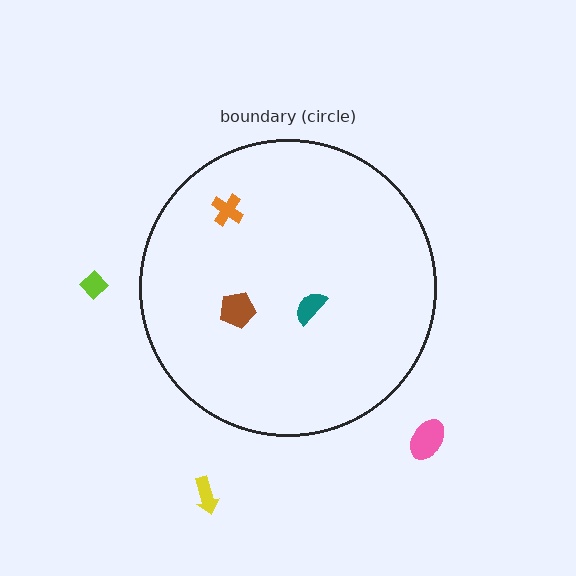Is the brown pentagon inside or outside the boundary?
Inside.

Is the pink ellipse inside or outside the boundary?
Outside.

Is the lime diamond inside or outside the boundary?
Outside.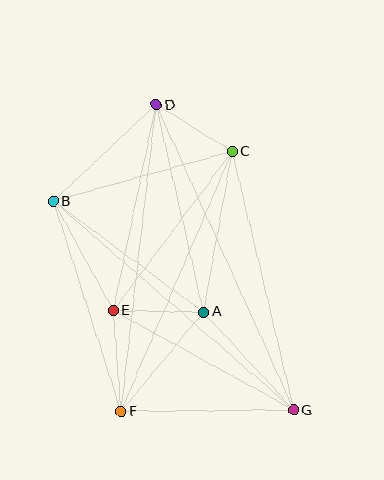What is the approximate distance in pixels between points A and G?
The distance between A and G is approximately 133 pixels.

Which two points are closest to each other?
Points C and D are closest to each other.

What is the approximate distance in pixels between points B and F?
The distance between B and F is approximately 220 pixels.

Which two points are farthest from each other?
Points D and G are farthest from each other.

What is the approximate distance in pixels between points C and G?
The distance between C and G is approximately 266 pixels.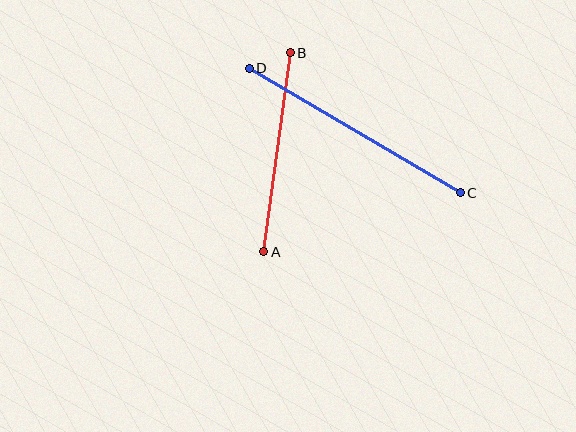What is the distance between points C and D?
The distance is approximately 245 pixels.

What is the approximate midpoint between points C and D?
The midpoint is at approximately (355, 131) pixels.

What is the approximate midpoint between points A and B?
The midpoint is at approximately (277, 152) pixels.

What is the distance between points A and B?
The distance is approximately 201 pixels.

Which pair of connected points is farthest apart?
Points C and D are farthest apart.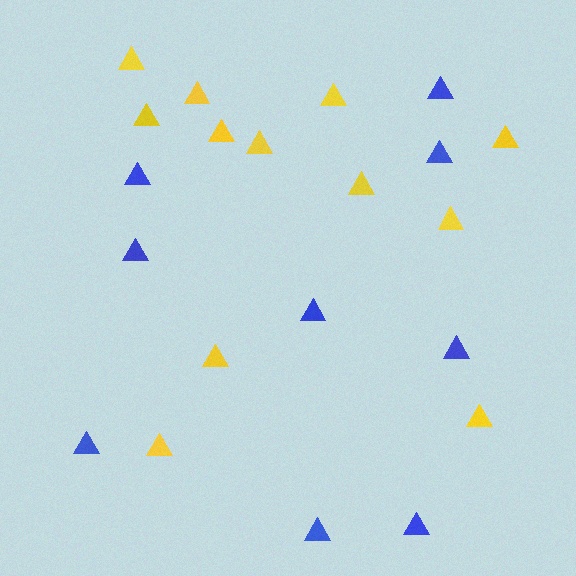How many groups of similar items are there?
There are 2 groups: one group of blue triangles (9) and one group of yellow triangles (12).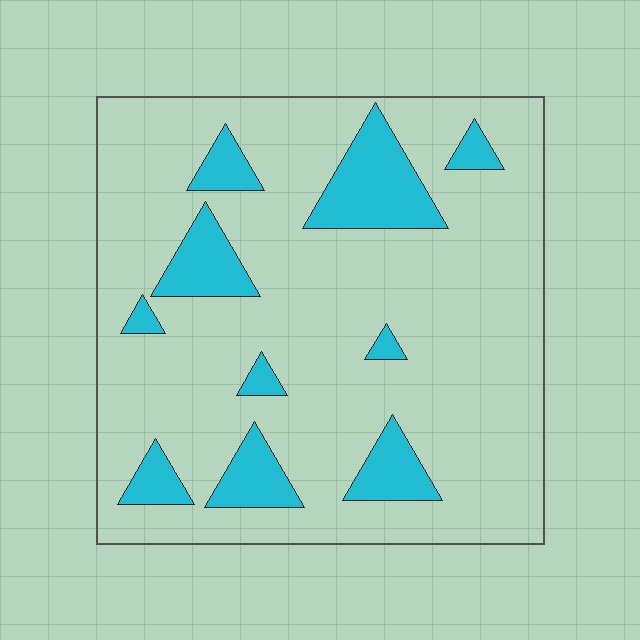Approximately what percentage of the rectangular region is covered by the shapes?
Approximately 15%.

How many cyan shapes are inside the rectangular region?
10.